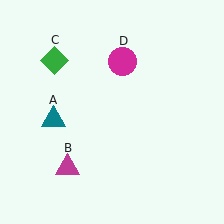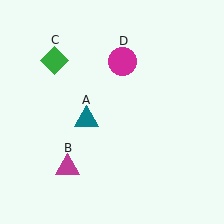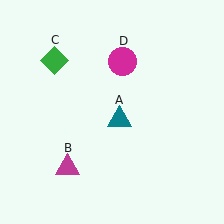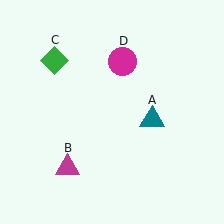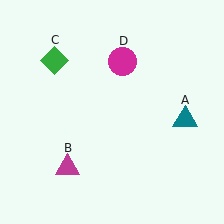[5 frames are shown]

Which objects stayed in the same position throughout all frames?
Magenta triangle (object B) and green diamond (object C) and magenta circle (object D) remained stationary.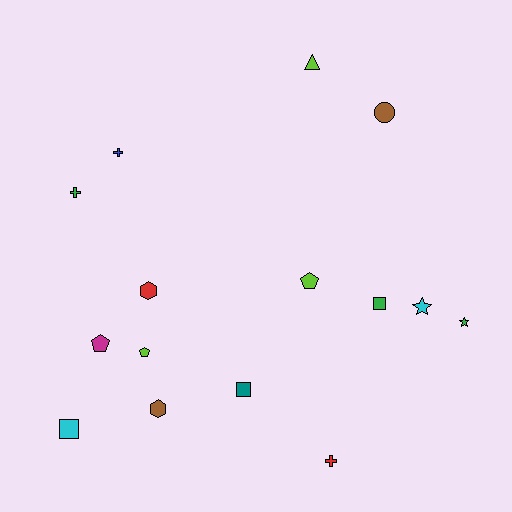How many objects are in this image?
There are 15 objects.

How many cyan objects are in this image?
There are 2 cyan objects.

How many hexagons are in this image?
There are 2 hexagons.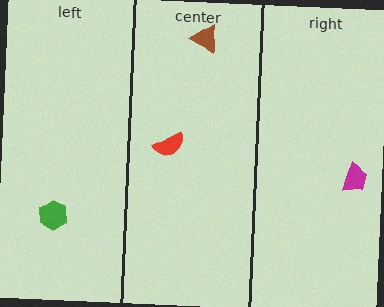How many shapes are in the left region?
1.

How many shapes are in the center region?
2.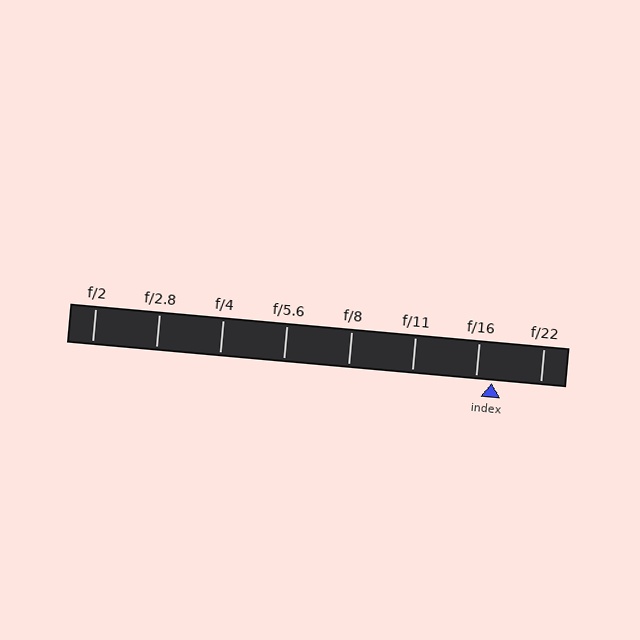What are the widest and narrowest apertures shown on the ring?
The widest aperture shown is f/2 and the narrowest is f/22.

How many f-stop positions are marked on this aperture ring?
There are 8 f-stop positions marked.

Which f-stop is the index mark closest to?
The index mark is closest to f/16.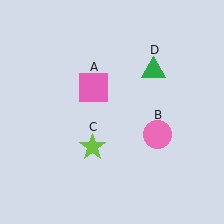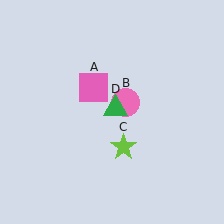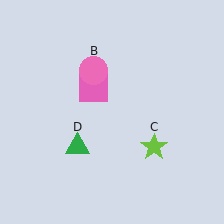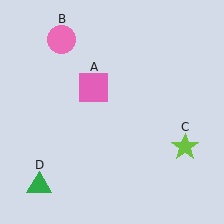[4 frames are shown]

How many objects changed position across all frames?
3 objects changed position: pink circle (object B), lime star (object C), green triangle (object D).